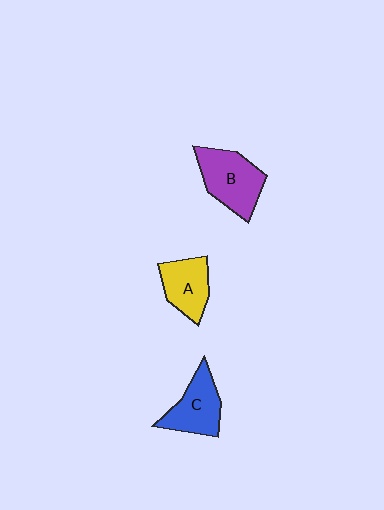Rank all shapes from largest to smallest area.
From largest to smallest: B (purple), C (blue), A (yellow).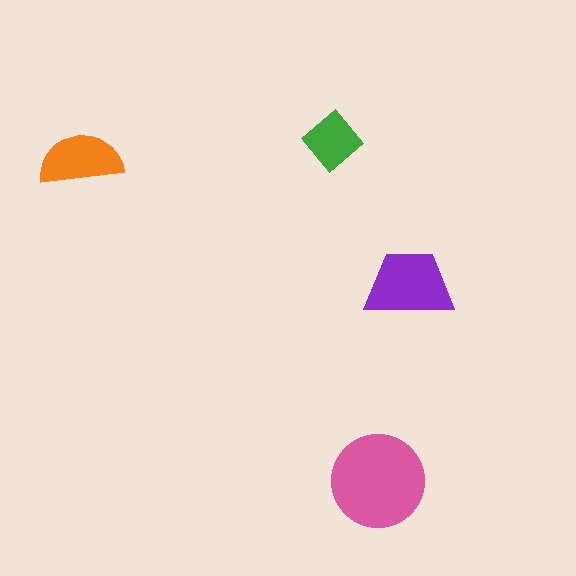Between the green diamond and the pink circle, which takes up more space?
The pink circle.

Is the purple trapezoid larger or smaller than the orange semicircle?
Larger.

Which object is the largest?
The pink circle.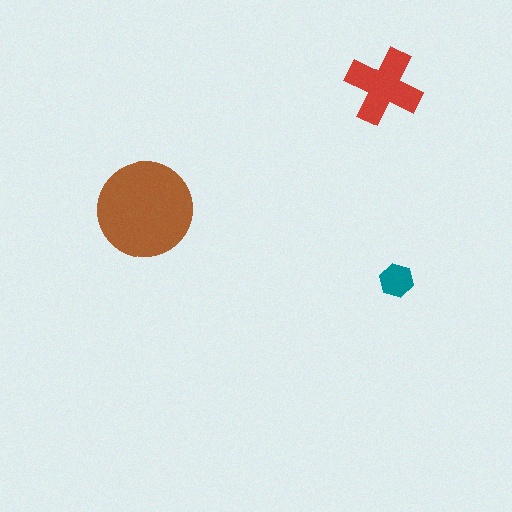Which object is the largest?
The brown circle.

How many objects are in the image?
There are 3 objects in the image.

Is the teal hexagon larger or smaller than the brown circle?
Smaller.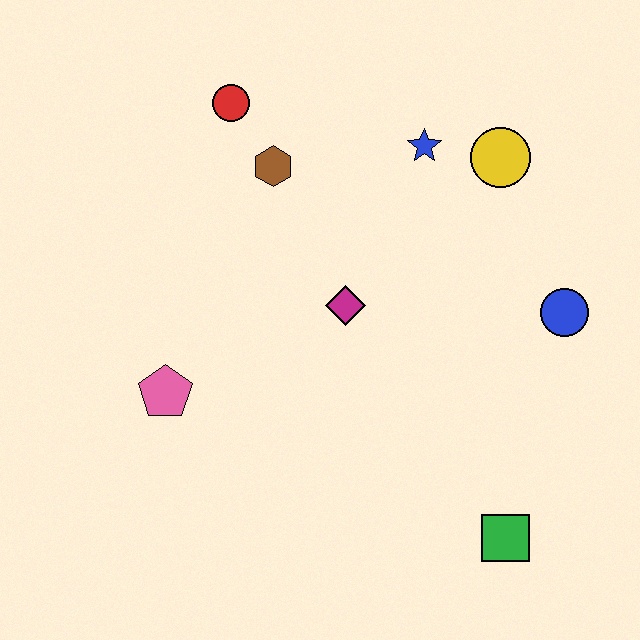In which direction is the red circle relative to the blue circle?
The red circle is to the left of the blue circle.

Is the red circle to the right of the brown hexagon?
No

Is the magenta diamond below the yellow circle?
Yes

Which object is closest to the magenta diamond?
The brown hexagon is closest to the magenta diamond.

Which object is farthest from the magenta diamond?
The green square is farthest from the magenta diamond.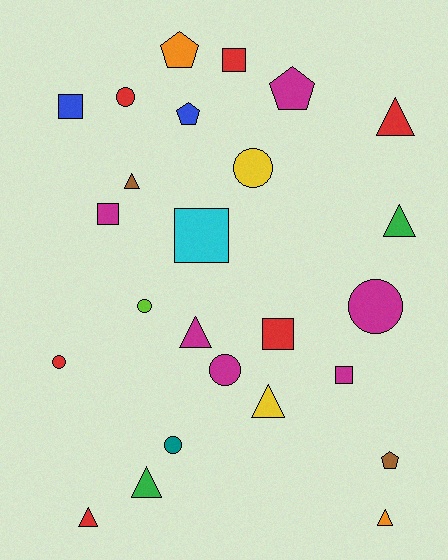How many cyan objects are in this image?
There is 1 cyan object.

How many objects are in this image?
There are 25 objects.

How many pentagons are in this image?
There are 4 pentagons.